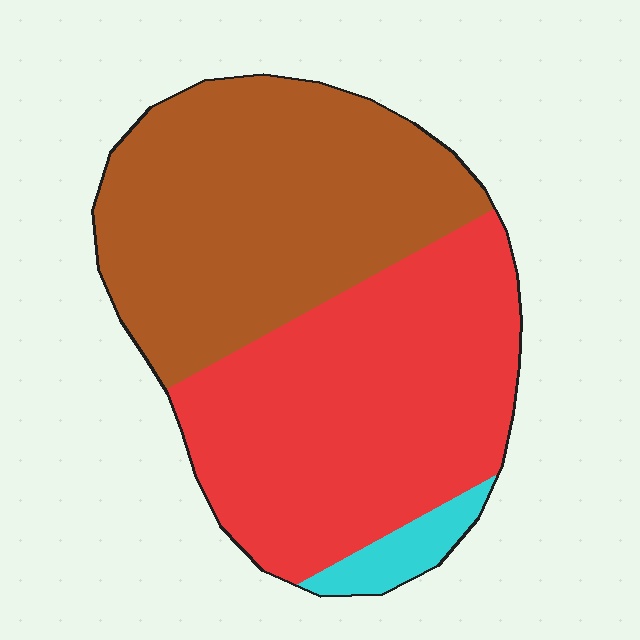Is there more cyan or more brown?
Brown.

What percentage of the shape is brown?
Brown covers about 45% of the shape.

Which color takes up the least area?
Cyan, at roughly 5%.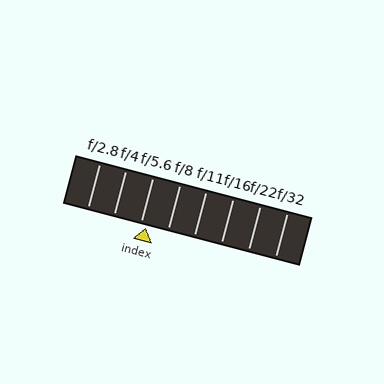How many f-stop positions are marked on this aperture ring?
There are 8 f-stop positions marked.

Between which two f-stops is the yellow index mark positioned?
The index mark is between f/5.6 and f/8.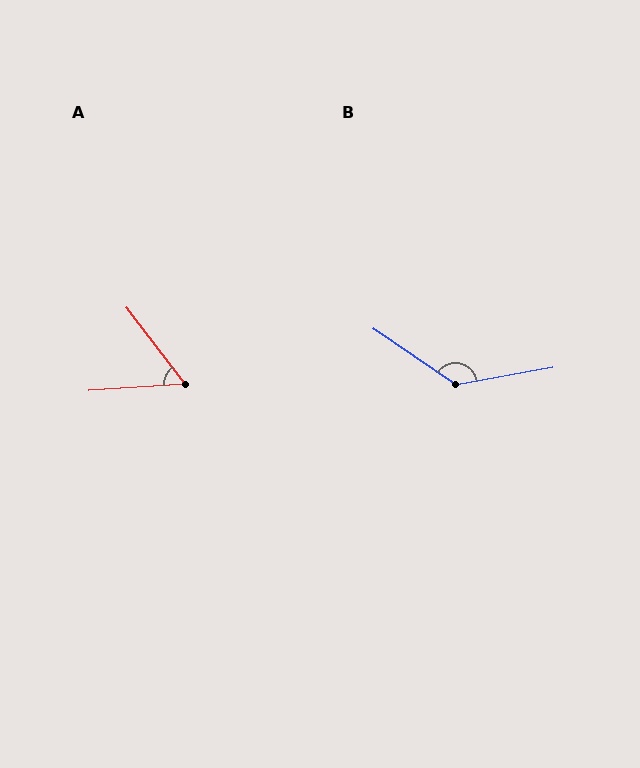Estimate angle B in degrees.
Approximately 135 degrees.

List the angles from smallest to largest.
A (56°), B (135°).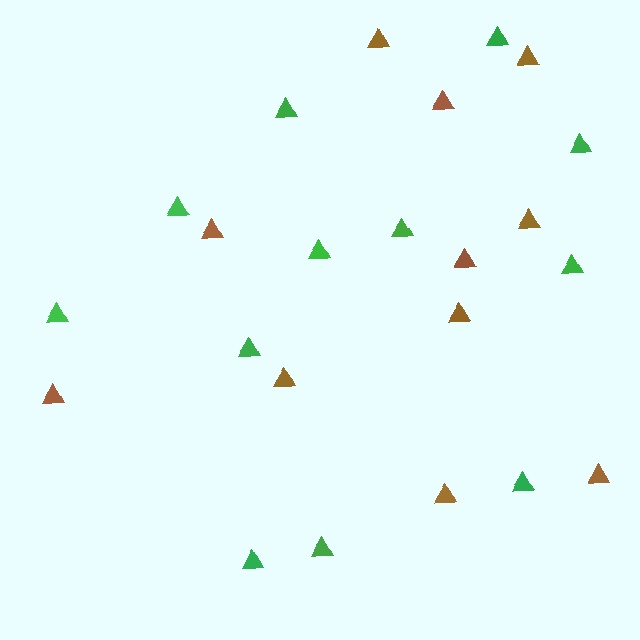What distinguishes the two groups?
There are 2 groups: one group of green triangles (12) and one group of brown triangles (11).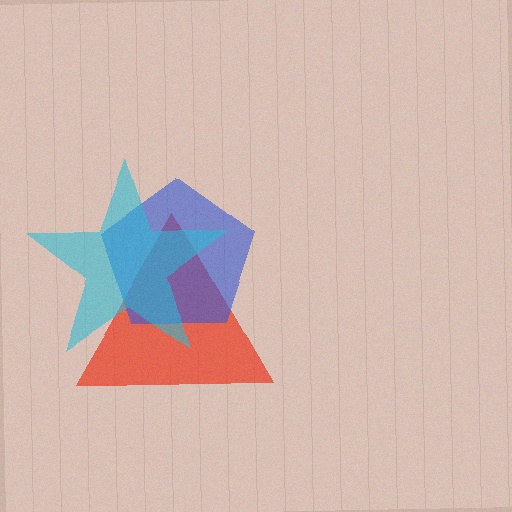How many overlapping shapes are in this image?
There are 3 overlapping shapes in the image.